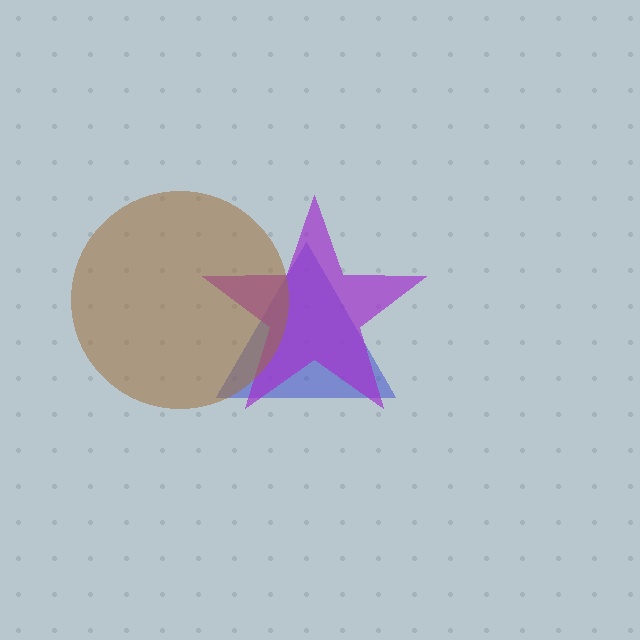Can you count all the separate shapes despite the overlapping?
Yes, there are 3 separate shapes.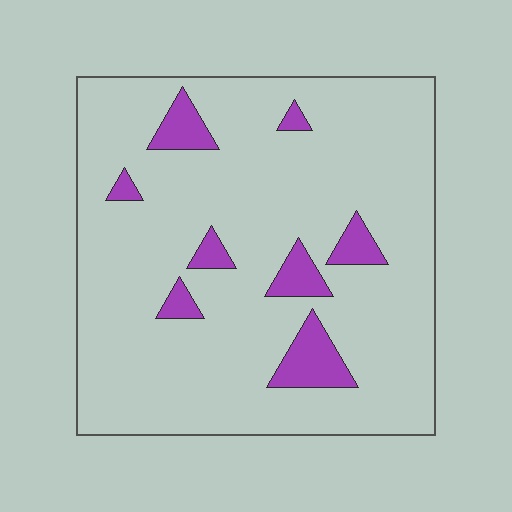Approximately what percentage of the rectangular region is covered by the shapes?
Approximately 10%.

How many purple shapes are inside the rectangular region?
8.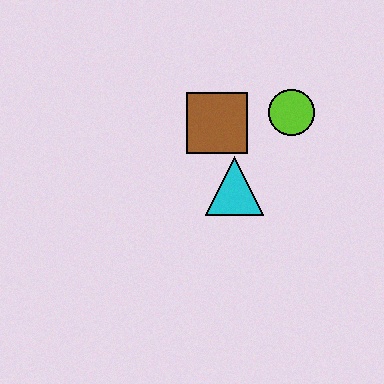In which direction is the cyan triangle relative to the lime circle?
The cyan triangle is below the lime circle.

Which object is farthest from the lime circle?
The cyan triangle is farthest from the lime circle.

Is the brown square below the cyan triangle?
No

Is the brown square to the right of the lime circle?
No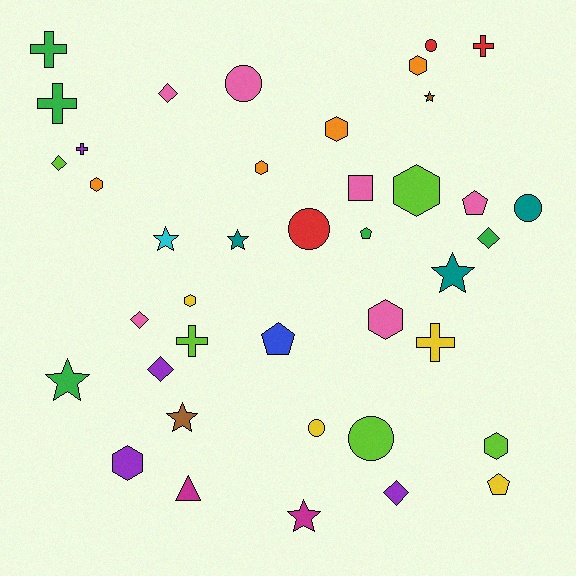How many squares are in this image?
There is 1 square.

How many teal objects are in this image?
There are 3 teal objects.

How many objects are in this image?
There are 40 objects.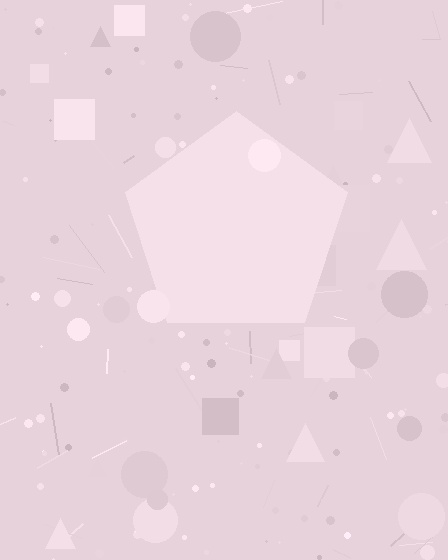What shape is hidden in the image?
A pentagon is hidden in the image.